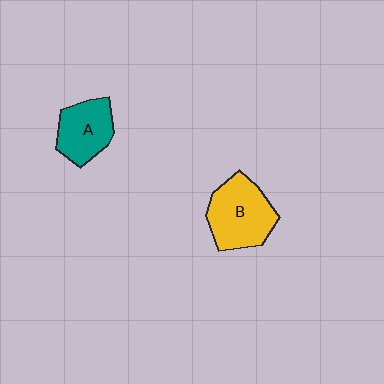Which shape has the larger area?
Shape B (yellow).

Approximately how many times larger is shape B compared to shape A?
Approximately 1.3 times.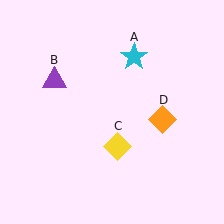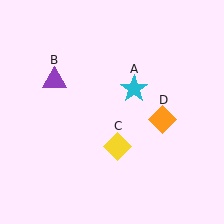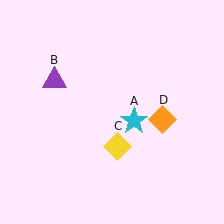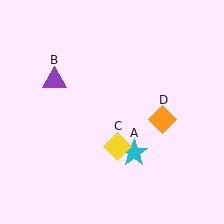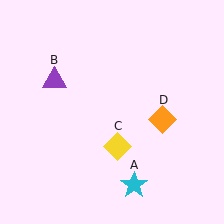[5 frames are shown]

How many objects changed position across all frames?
1 object changed position: cyan star (object A).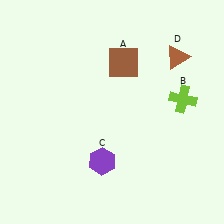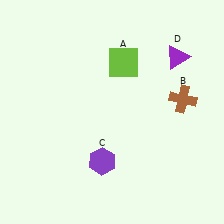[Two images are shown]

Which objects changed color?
A changed from brown to lime. B changed from lime to brown. D changed from brown to purple.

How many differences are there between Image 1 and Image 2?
There are 3 differences between the two images.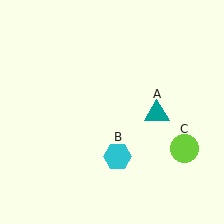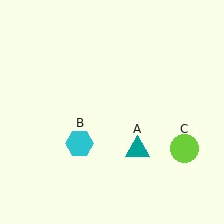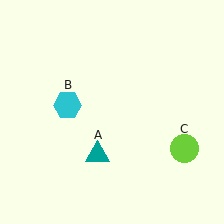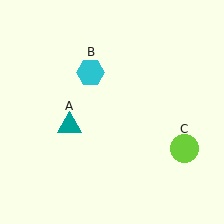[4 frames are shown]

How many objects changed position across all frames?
2 objects changed position: teal triangle (object A), cyan hexagon (object B).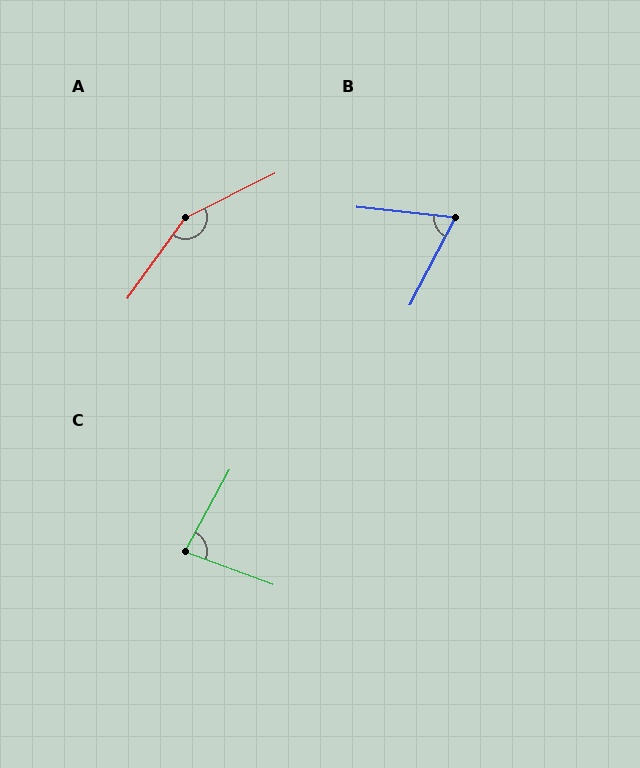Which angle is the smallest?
B, at approximately 69 degrees.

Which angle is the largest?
A, at approximately 152 degrees.